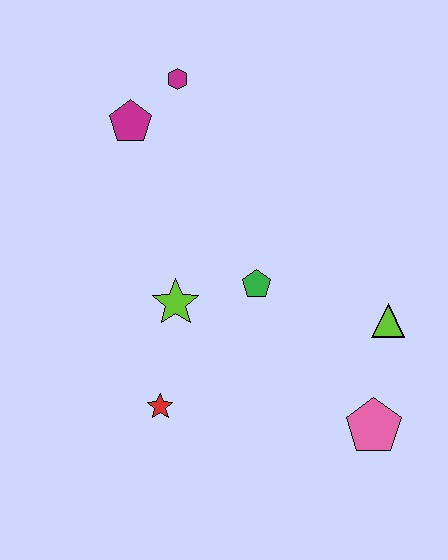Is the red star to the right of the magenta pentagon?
Yes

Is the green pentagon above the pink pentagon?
Yes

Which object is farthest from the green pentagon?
The magenta hexagon is farthest from the green pentagon.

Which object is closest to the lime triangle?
The pink pentagon is closest to the lime triangle.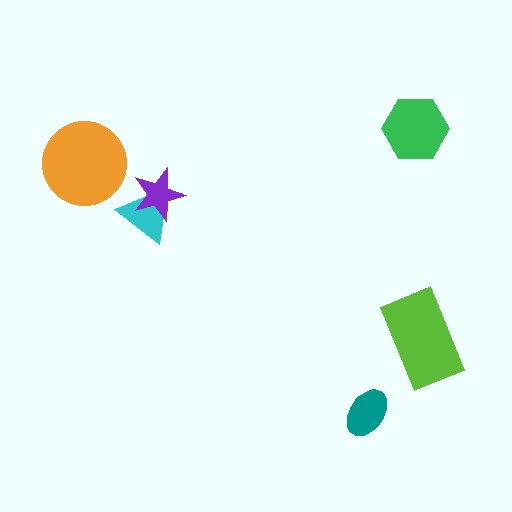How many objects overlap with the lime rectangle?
0 objects overlap with the lime rectangle.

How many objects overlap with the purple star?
1 object overlaps with the purple star.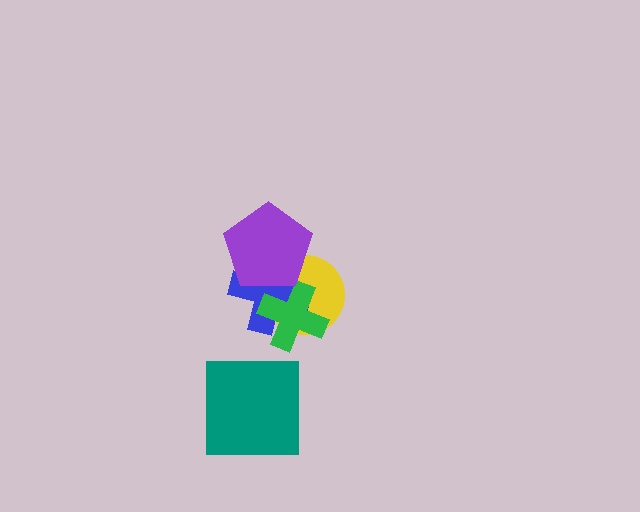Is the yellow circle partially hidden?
Yes, it is partially covered by another shape.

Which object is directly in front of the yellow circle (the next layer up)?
The blue cross is directly in front of the yellow circle.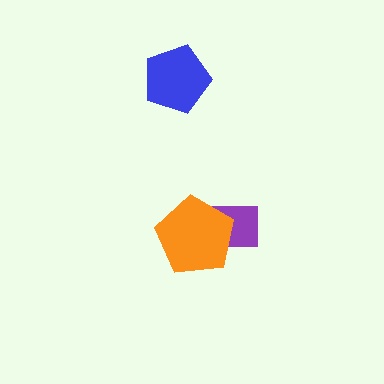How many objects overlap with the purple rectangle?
1 object overlaps with the purple rectangle.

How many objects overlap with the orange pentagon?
1 object overlaps with the orange pentagon.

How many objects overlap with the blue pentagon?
0 objects overlap with the blue pentagon.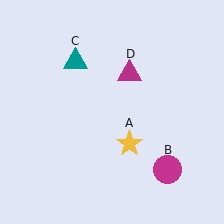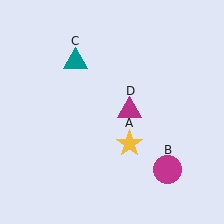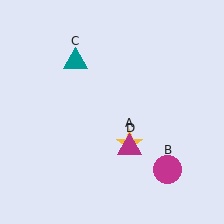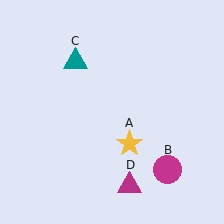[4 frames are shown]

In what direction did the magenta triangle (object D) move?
The magenta triangle (object D) moved down.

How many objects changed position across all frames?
1 object changed position: magenta triangle (object D).